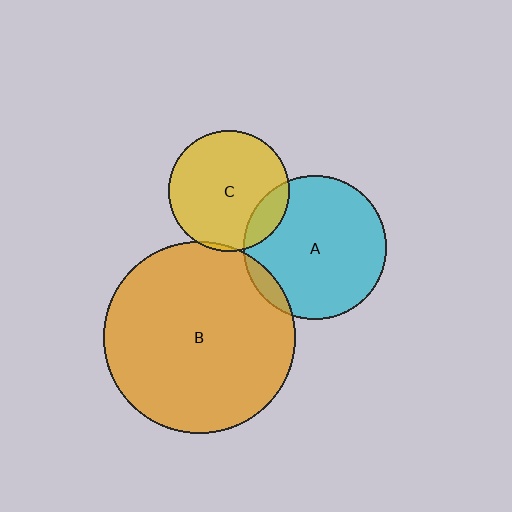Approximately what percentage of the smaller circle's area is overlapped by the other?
Approximately 5%.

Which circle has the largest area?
Circle B (orange).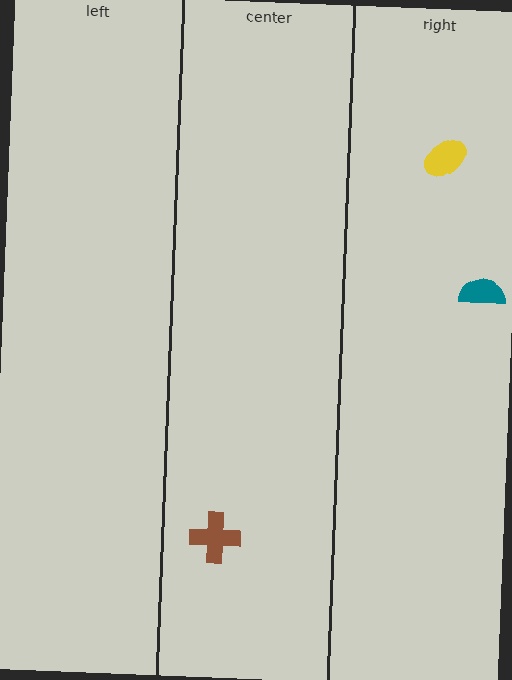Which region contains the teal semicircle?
The right region.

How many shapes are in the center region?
1.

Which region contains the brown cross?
The center region.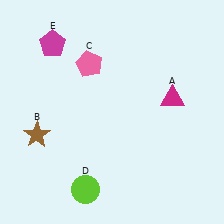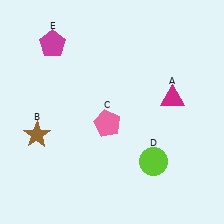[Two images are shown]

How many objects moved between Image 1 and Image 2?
2 objects moved between the two images.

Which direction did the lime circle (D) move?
The lime circle (D) moved right.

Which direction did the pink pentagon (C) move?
The pink pentagon (C) moved down.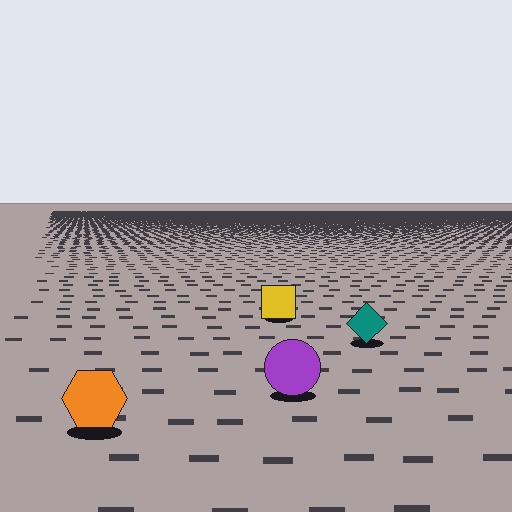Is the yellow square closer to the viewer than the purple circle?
No. The purple circle is closer — you can tell from the texture gradient: the ground texture is coarser near it.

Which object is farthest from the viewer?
The yellow square is farthest from the viewer. It appears smaller and the ground texture around it is denser.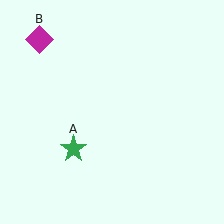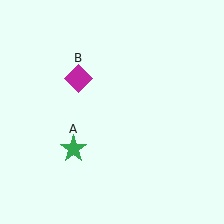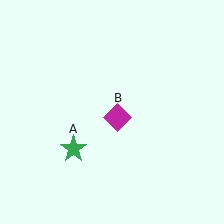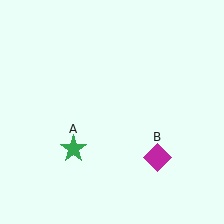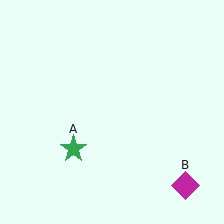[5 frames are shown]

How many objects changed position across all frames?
1 object changed position: magenta diamond (object B).